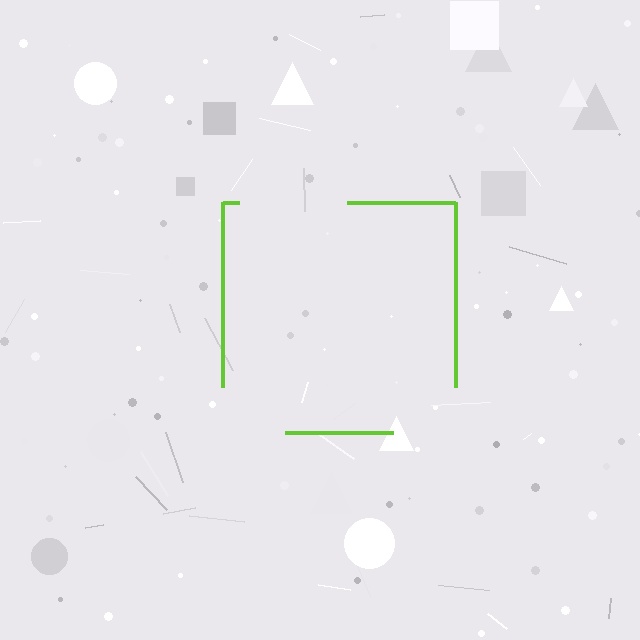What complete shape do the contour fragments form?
The contour fragments form a square.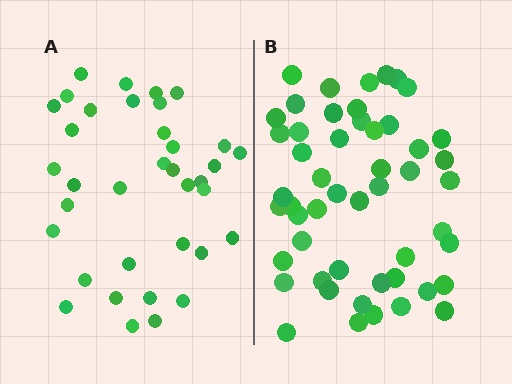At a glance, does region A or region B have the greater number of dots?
Region B (the right region) has more dots.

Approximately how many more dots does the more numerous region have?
Region B has approximately 15 more dots than region A.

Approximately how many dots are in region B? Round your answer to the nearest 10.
About 50 dots. (The exact count is 51, which rounds to 50.)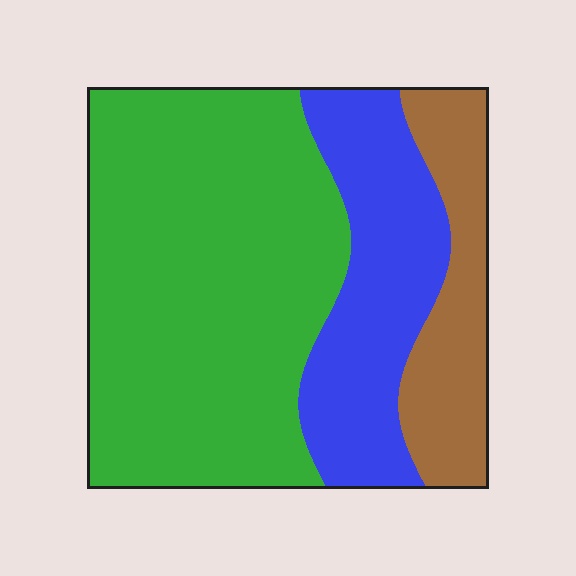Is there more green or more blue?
Green.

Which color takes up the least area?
Brown, at roughly 15%.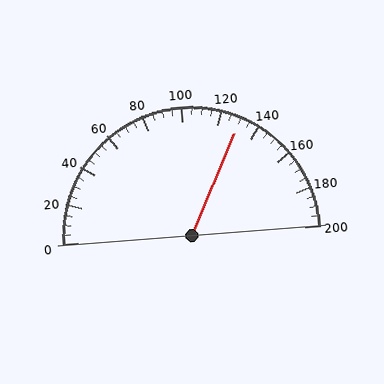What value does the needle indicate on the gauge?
The needle indicates approximately 130.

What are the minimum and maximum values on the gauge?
The gauge ranges from 0 to 200.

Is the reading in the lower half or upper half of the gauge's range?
The reading is in the upper half of the range (0 to 200).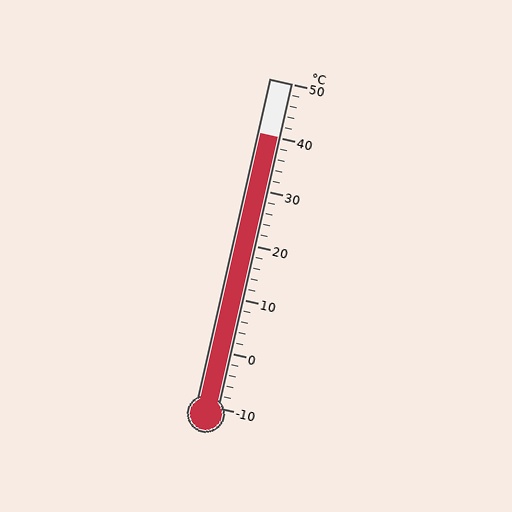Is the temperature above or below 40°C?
The temperature is at 40°C.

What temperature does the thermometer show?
The thermometer shows approximately 40°C.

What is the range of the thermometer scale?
The thermometer scale ranges from -10°C to 50°C.